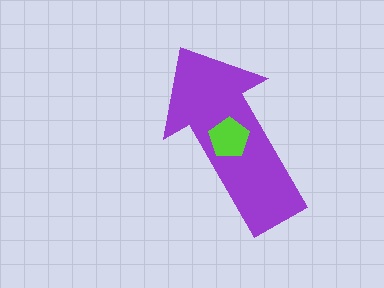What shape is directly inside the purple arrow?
The lime pentagon.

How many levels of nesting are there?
2.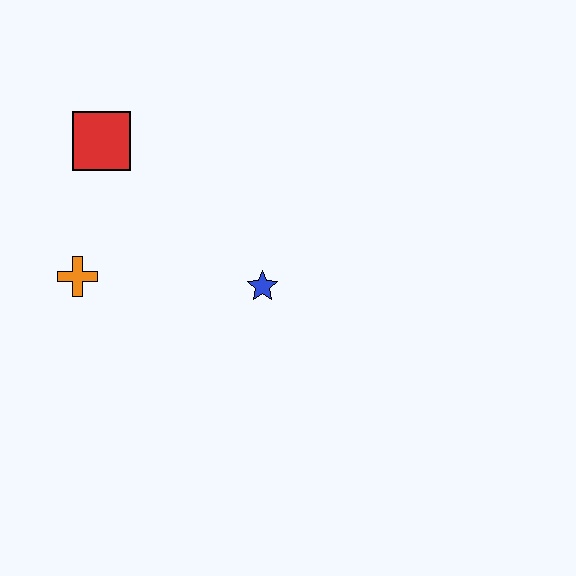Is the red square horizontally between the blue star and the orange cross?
Yes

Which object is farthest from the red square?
The blue star is farthest from the red square.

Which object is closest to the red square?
The orange cross is closest to the red square.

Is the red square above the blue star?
Yes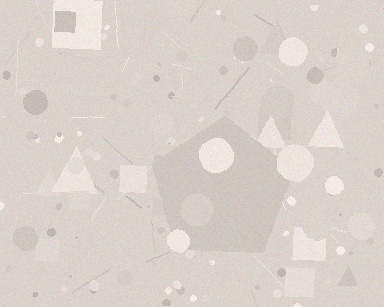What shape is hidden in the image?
A pentagon is hidden in the image.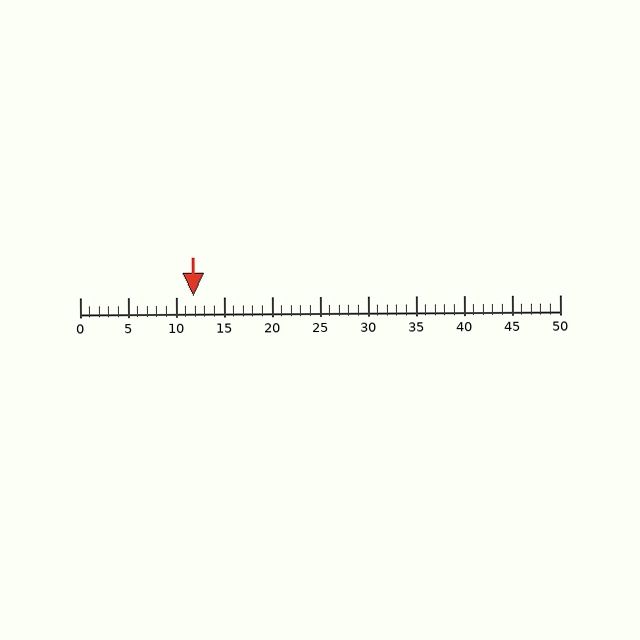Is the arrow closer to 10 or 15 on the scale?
The arrow is closer to 10.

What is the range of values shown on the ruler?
The ruler shows values from 0 to 50.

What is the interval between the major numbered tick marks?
The major tick marks are spaced 5 units apart.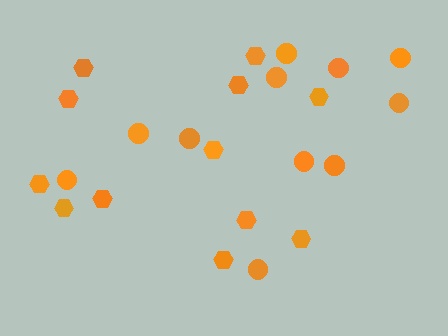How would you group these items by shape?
There are 2 groups: one group of hexagons (12) and one group of circles (11).